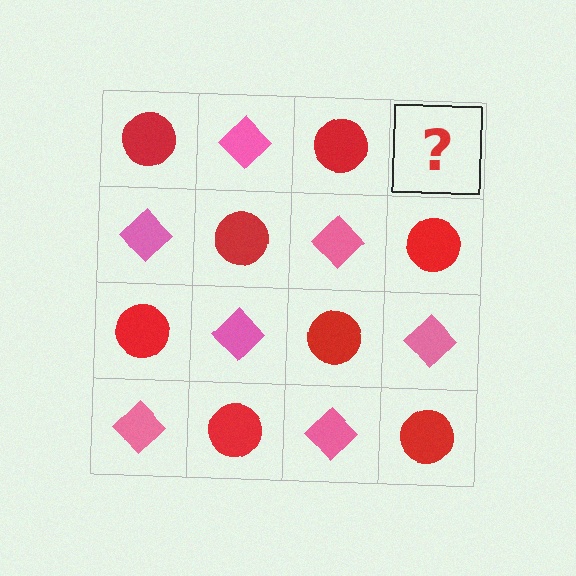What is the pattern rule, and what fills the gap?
The rule is that it alternates red circle and pink diamond in a checkerboard pattern. The gap should be filled with a pink diamond.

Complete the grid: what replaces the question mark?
The question mark should be replaced with a pink diamond.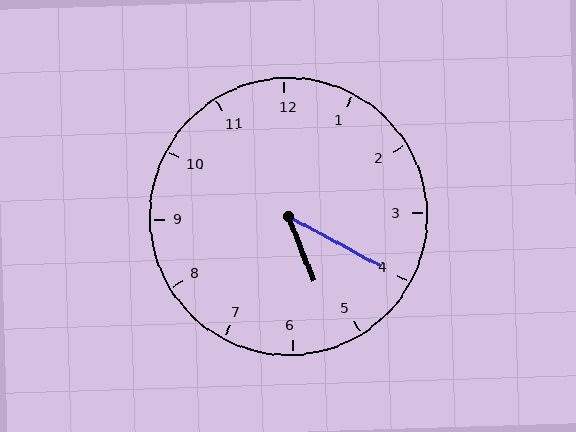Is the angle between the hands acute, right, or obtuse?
It is acute.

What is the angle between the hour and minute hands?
Approximately 40 degrees.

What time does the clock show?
5:20.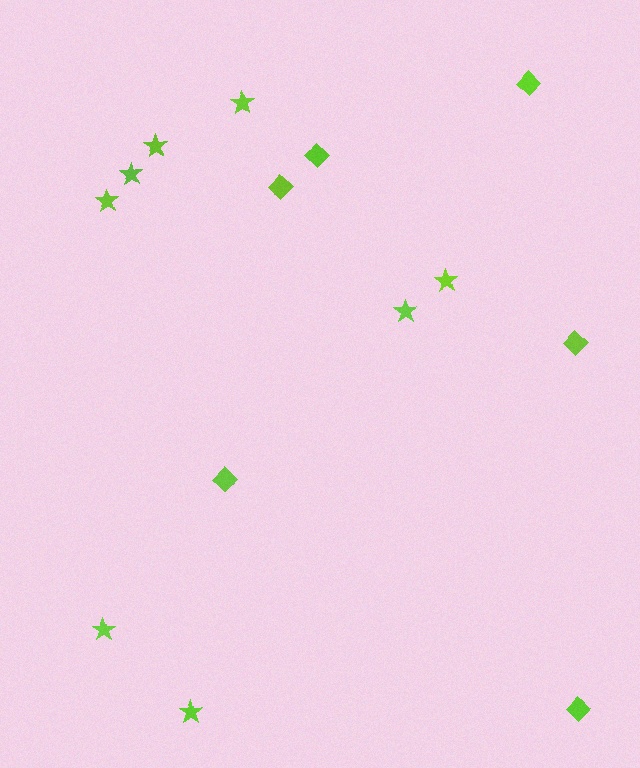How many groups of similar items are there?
There are 2 groups: one group of diamonds (6) and one group of stars (8).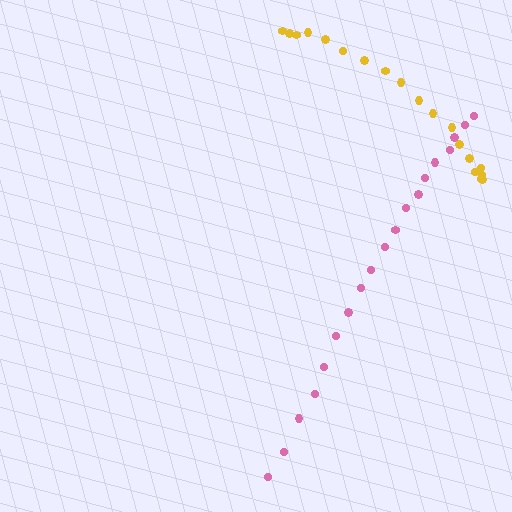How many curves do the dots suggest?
There are 2 distinct paths.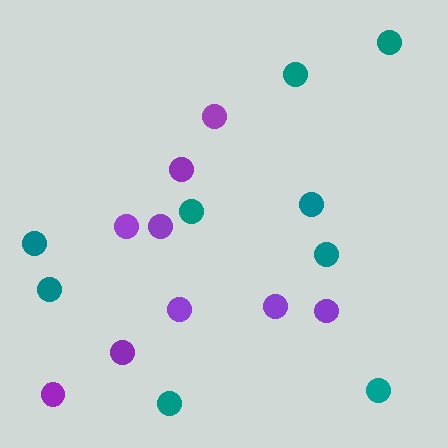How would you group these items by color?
There are 2 groups: one group of purple circles (9) and one group of teal circles (9).